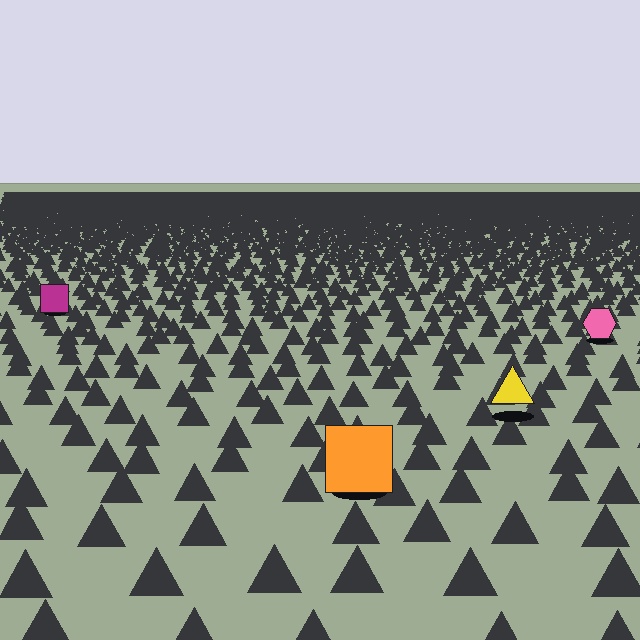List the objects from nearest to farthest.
From nearest to farthest: the orange square, the yellow triangle, the pink hexagon, the magenta square.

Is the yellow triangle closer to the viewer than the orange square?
No. The orange square is closer — you can tell from the texture gradient: the ground texture is coarser near it.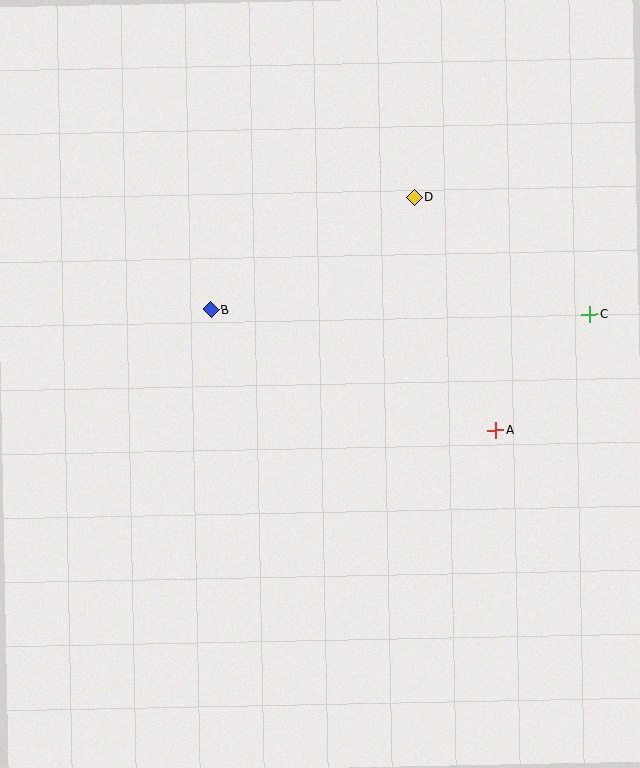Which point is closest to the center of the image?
Point B at (211, 310) is closest to the center.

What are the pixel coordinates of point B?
Point B is at (211, 310).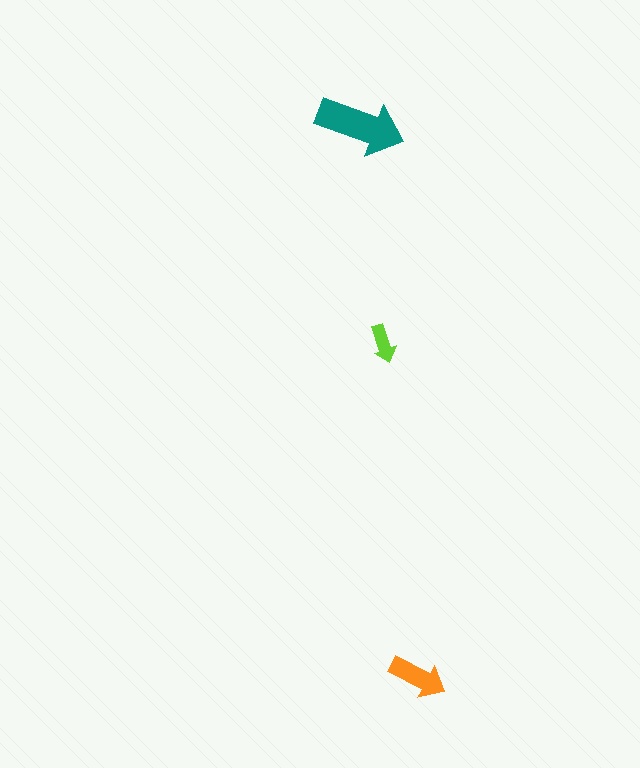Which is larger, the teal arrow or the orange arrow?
The teal one.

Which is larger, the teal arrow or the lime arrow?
The teal one.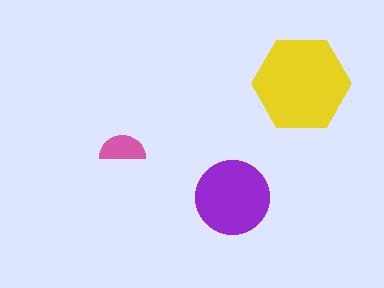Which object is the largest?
The yellow hexagon.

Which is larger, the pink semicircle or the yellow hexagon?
The yellow hexagon.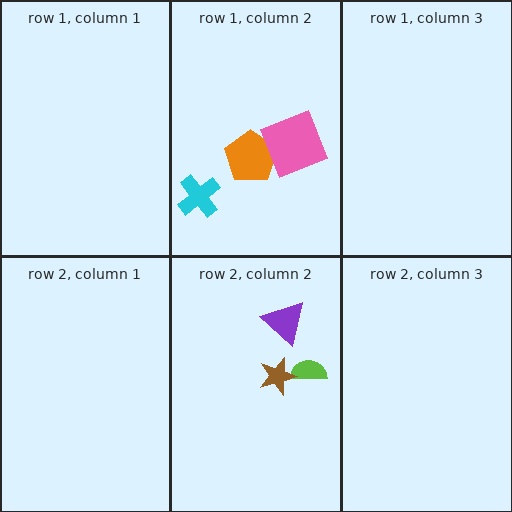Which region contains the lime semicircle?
The row 2, column 2 region.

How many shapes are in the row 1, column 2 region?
3.